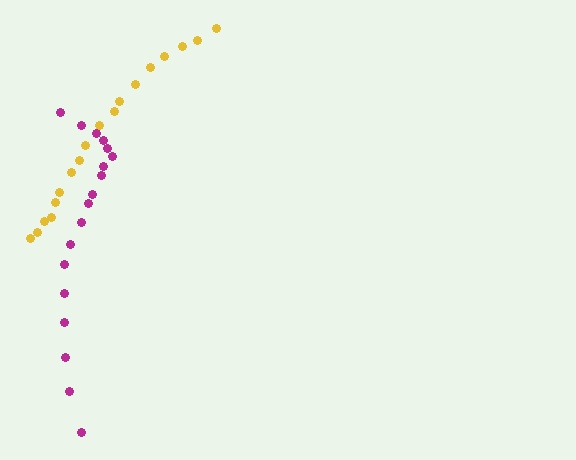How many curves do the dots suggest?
There are 2 distinct paths.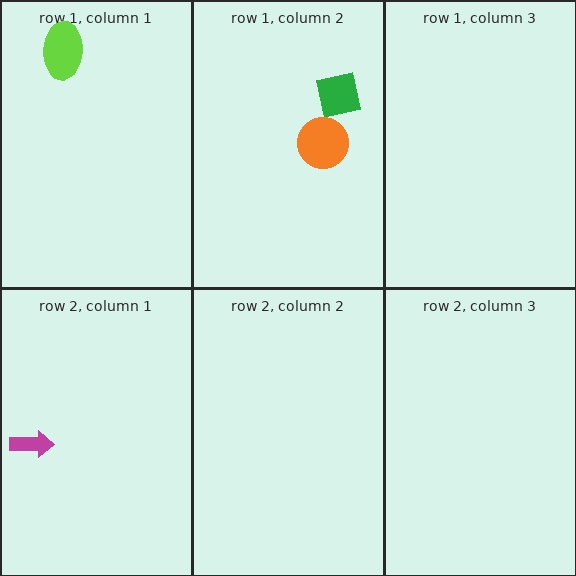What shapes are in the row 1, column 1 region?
The lime ellipse.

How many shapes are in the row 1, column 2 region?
2.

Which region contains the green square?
The row 1, column 2 region.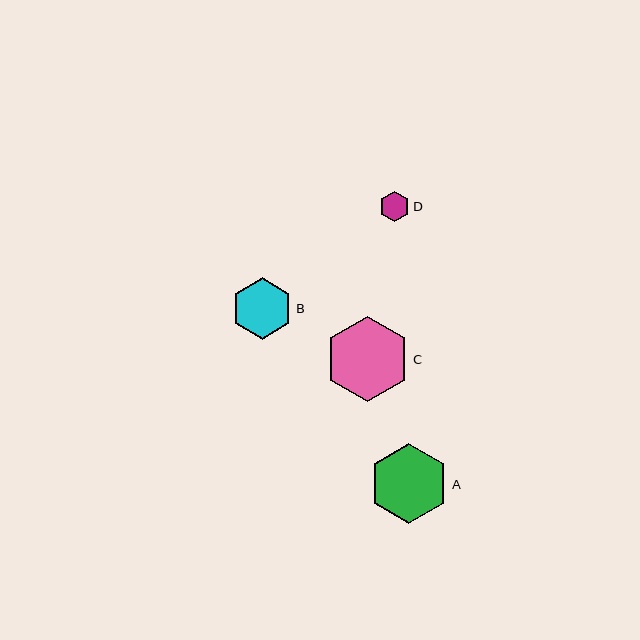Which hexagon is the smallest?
Hexagon D is the smallest with a size of approximately 30 pixels.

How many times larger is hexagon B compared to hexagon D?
Hexagon B is approximately 2.0 times the size of hexagon D.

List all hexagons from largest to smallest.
From largest to smallest: C, A, B, D.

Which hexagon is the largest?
Hexagon C is the largest with a size of approximately 85 pixels.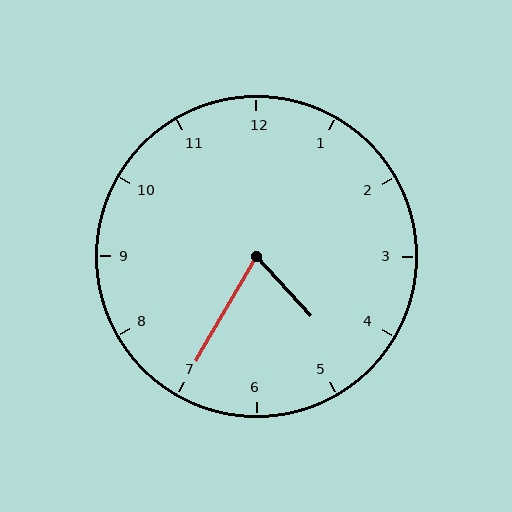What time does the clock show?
4:35.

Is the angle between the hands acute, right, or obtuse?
It is acute.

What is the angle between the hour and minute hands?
Approximately 72 degrees.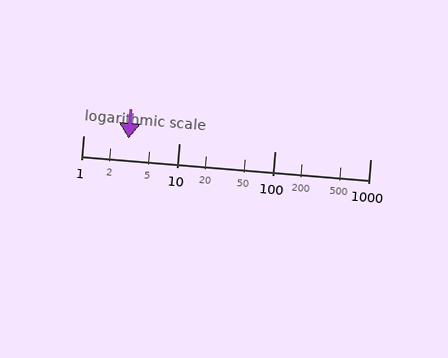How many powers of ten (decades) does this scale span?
The scale spans 3 decades, from 1 to 1000.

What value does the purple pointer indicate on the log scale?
The pointer indicates approximately 3.